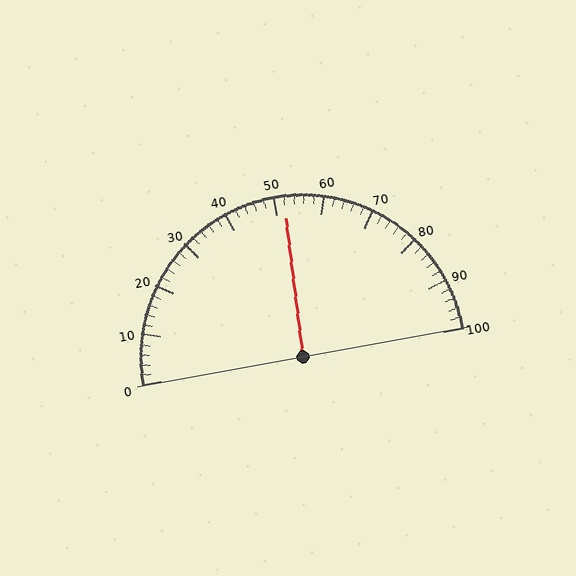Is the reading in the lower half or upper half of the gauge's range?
The reading is in the upper half of the range (0 to 100).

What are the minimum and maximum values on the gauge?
The gauge ranges from 0 to 100.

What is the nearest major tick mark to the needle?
The nearest major tick mark is 50.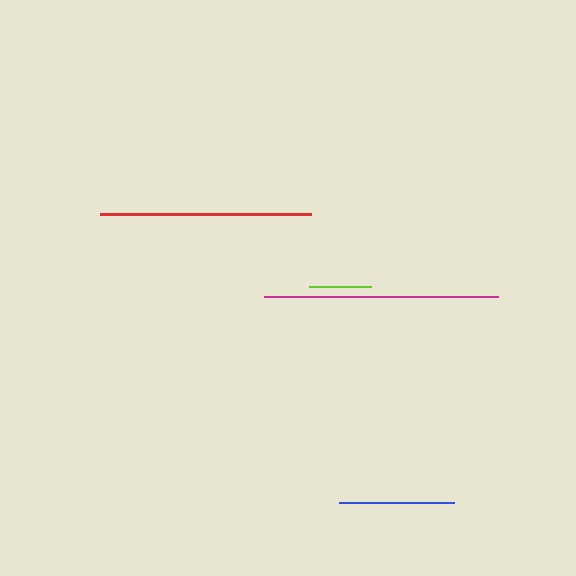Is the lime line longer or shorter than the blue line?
The blue line is longer than the lime line.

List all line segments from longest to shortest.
From longest to shortest: magenta, red, blue, lime.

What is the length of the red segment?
The red segment is approximately 211 pixels long.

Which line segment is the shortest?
The lime line is the shortest at approximately 62 pixels.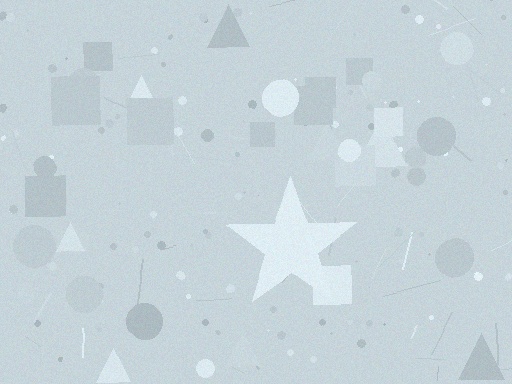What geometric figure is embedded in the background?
A star is embedded in the background.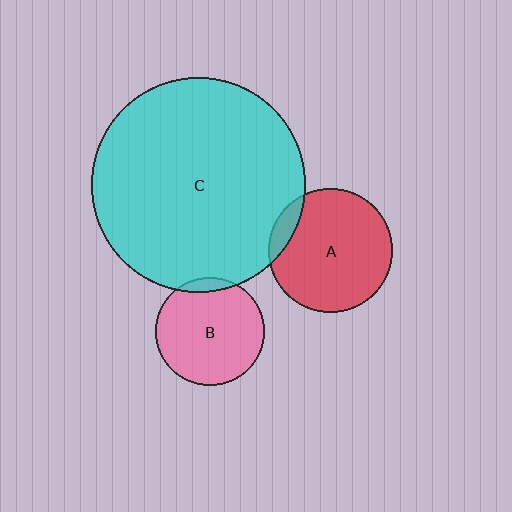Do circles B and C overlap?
Yes.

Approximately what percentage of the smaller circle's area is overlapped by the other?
Approximately 5%.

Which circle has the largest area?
Circle C (cyan).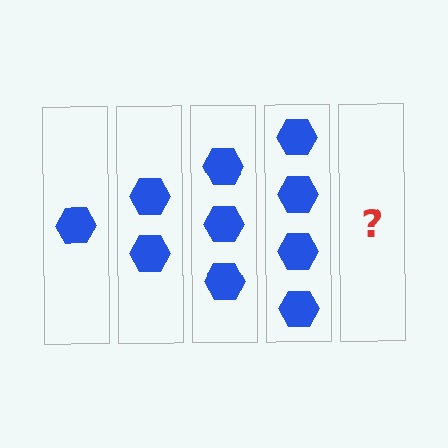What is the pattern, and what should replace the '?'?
The pattern is that each step adds one more hexagon. The '?' should be 5 hexagons.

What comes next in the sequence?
The next element should be 5 hexagons.